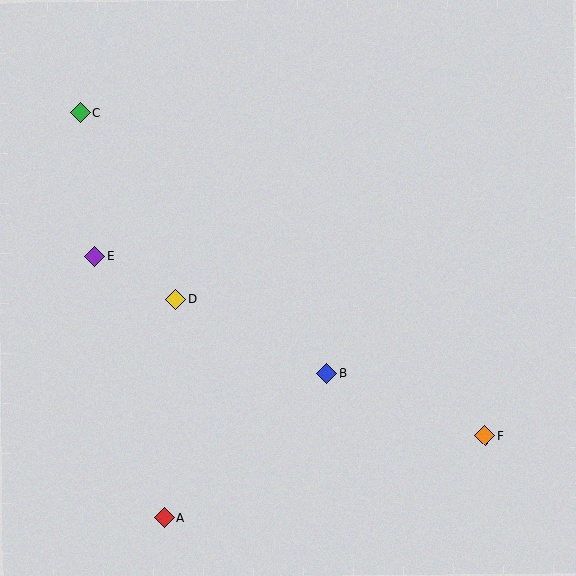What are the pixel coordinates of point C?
Point C is at (81, 113).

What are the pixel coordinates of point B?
Point B is at (326, 373).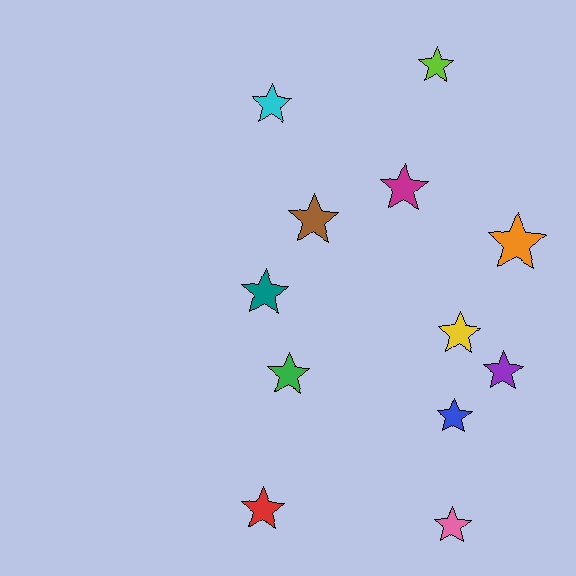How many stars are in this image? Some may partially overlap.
There are 12 stars.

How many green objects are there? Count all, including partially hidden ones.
There is 1 green object.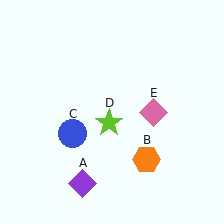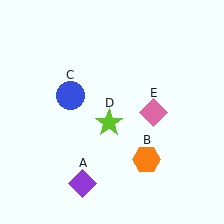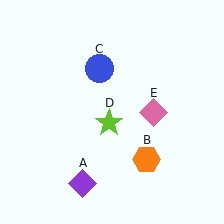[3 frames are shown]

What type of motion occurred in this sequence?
The blue circle (object C) rotated clockwise around the center of the scene.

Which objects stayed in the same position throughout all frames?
Purple diamond (object A) and orange hexagon (object B) and lime star (object D) and pink diamond (object E) remained stationary.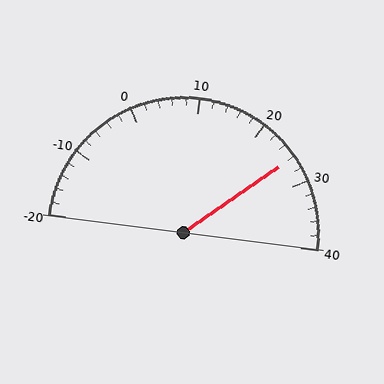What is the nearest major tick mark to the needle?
The nearest major tick mark is 30.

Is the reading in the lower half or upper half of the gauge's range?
The reading is in the upper half of the range (-20 to 40).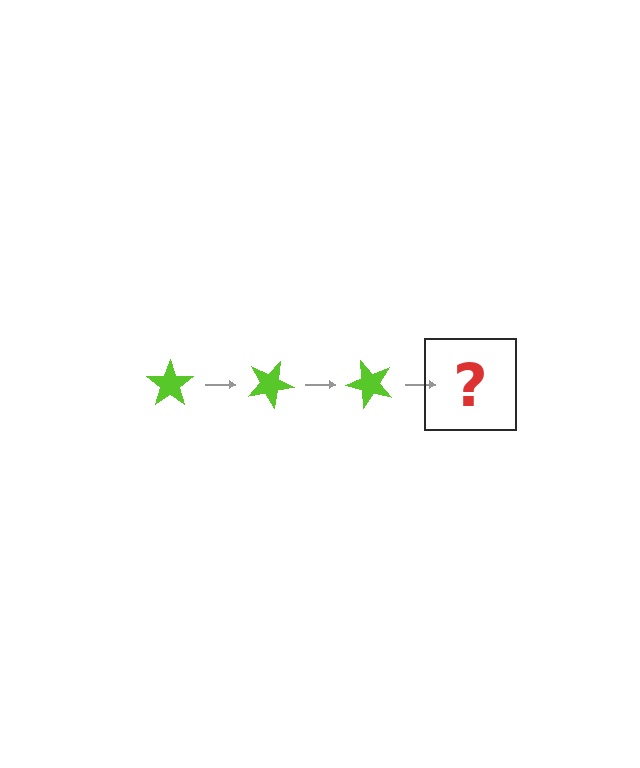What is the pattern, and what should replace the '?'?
The pattern is that the star rotates 25 degrees each step. The '?' should be a lime star rotated 75 degrees.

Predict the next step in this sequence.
The next step is a lime star rotated 75 degrees.